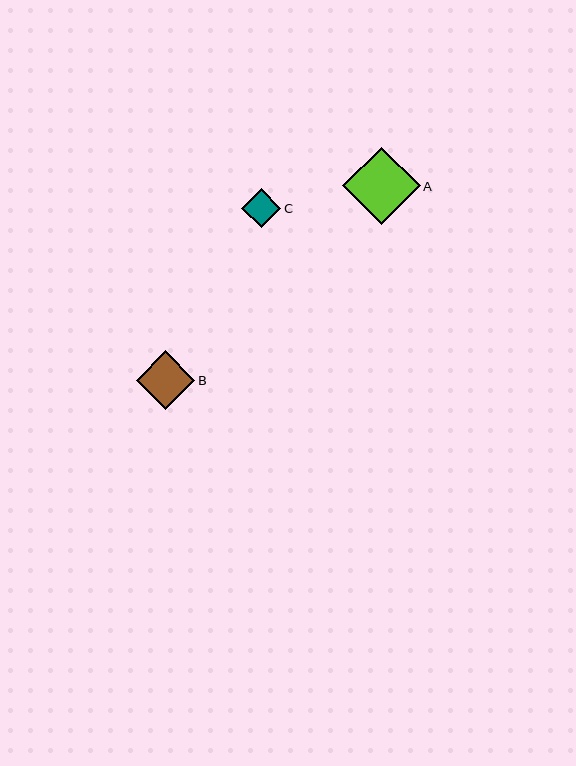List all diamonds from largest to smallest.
From largest to smallest: A, B, C.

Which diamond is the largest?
Diamond A is the largest with a size of approximately 77 pixels.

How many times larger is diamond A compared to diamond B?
Diamond A is approximately 1.3 times the size of diamond B.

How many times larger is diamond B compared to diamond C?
Diamond B is approximately 1.5 times the size of diamond C.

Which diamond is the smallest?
Diamond C is the smallest with a size of approximately 39 pixels.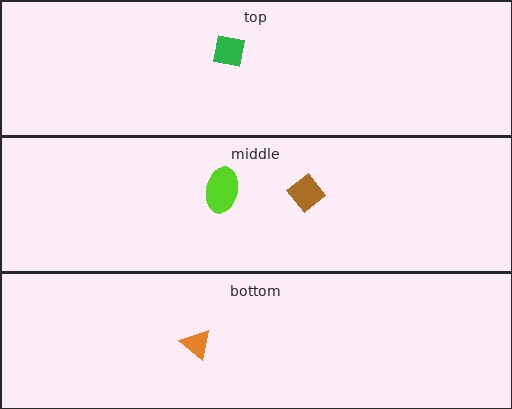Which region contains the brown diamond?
The middle region.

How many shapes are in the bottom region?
1.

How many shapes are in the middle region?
2.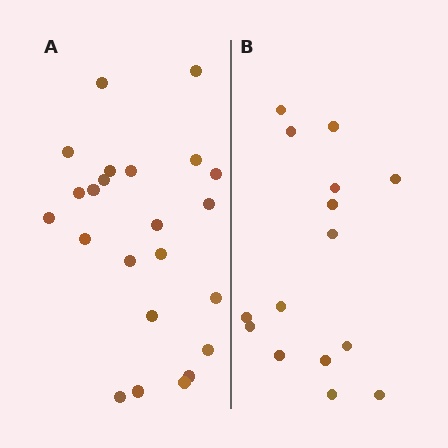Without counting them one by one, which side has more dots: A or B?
Region A (the left region) has more dots.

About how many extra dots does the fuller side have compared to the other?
Region A has roughly 8 or so more dots than region B.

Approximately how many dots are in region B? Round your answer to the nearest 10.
About 20 dots. (The exact count is 15, which rounds to 20.)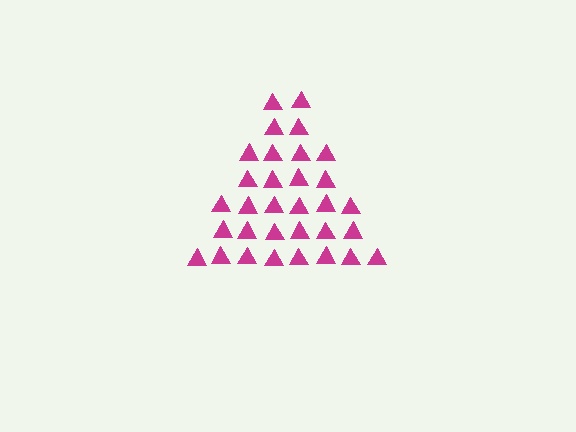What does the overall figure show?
The overall figure shows a triangle.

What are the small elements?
The small elements are triangles.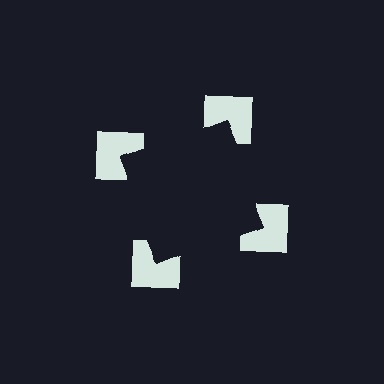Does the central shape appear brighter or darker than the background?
It typically appears slightly darker than the background, even though no actual brightness change is drawn.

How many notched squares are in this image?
There are 4 — one at each vertex of the illusory square.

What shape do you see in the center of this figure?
An illusory square — its edges are inferred from the aligned wedge cuts in the notched squares, not physically drawn.